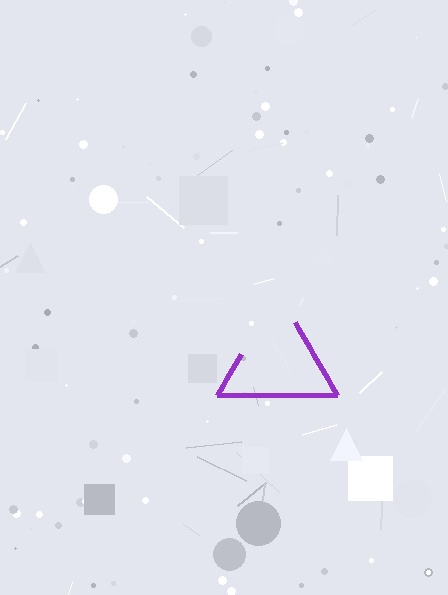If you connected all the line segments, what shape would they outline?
They would outline a triangle.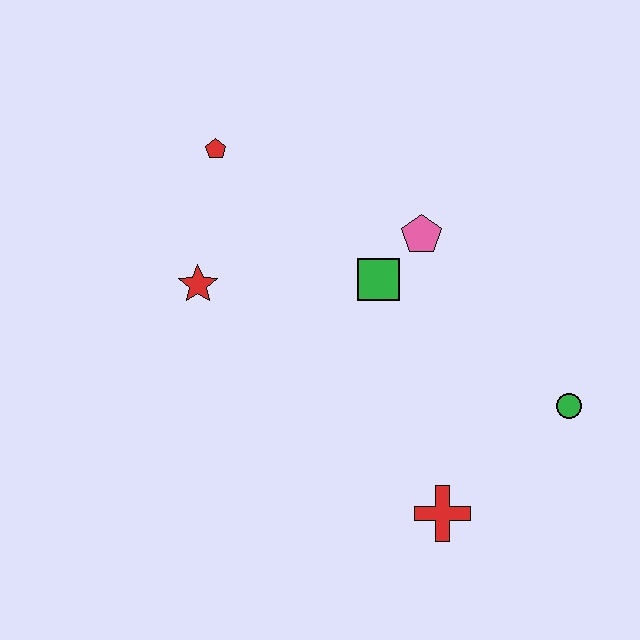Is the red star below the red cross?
No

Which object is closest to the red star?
The red pentagon is closest to the red star.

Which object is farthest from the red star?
The green circle is farthest from the red star.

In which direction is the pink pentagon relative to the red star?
The pink pentagon is to the right of the red star.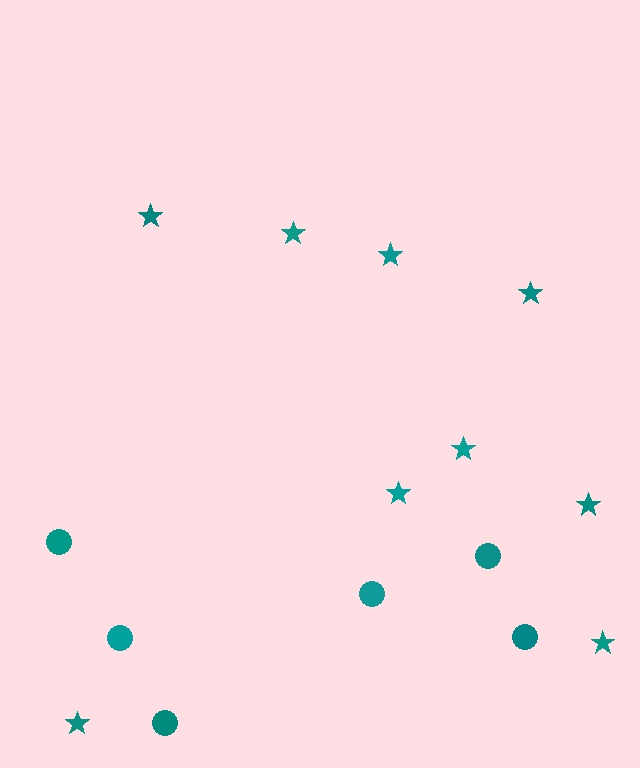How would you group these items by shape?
There are 2 groups: one group of stars (9) and one group of circles (6).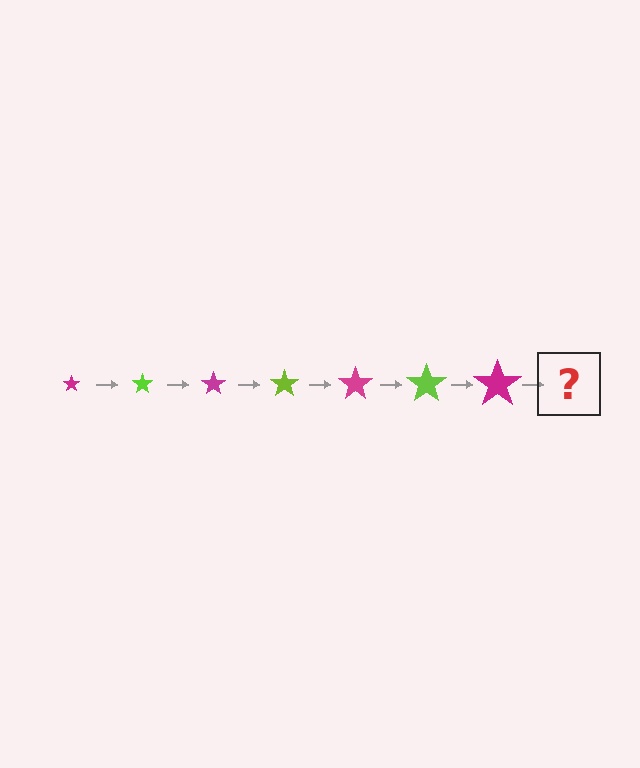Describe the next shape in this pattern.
It should be a lime star, larger than the previous one.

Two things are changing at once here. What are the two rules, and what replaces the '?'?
The two rules are that the star grows larger each step and the color cycles through magenta and lime. The '?' should be a lime star, larger than the previous one.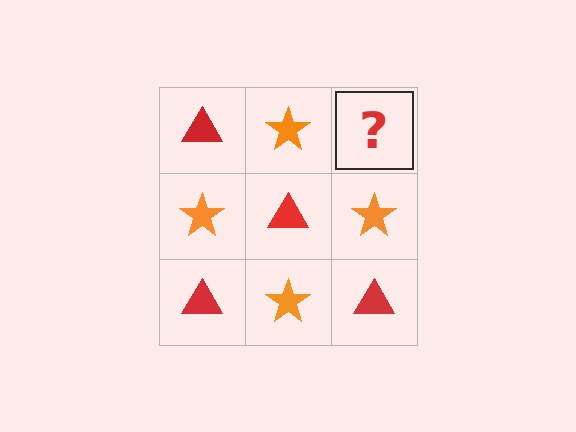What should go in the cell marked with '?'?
The missing cell should contain a red triangle.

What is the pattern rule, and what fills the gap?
The rule is that it alternates red triangle and orange star in a checkerboard pattern. The gap should be filled with a red triangle.